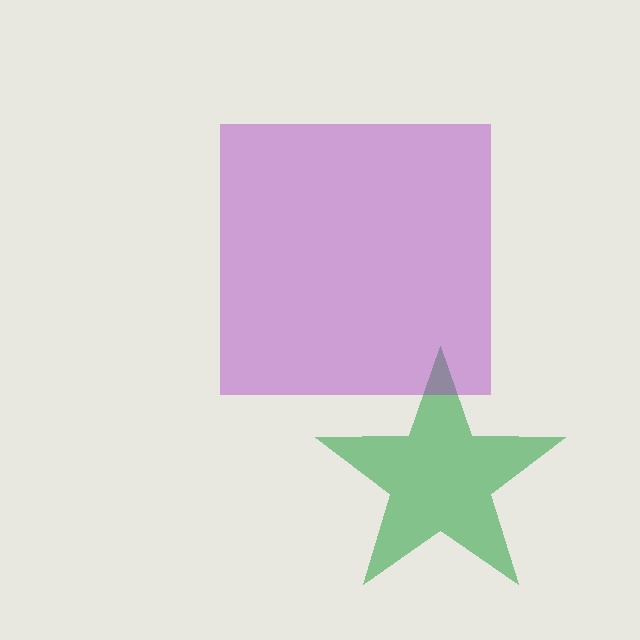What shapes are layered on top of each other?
The layered shapes are: a green star, a purple square.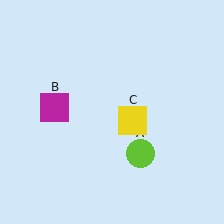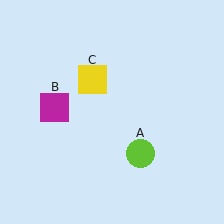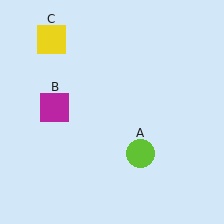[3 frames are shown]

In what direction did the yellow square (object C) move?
The yellow square (object C) moved up and to the left.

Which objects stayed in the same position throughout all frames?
Lime circle (object A) and magenta square (object B) remained stationary.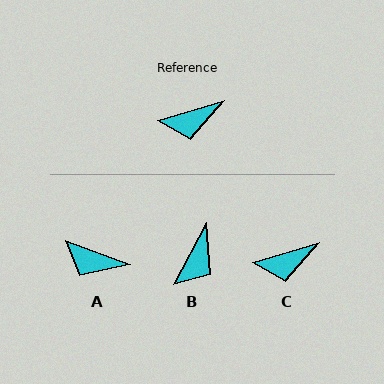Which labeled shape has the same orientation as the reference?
C.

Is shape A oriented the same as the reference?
No, it is off by about 37 degrees.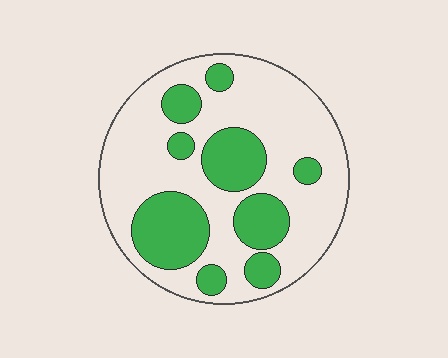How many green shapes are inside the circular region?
9.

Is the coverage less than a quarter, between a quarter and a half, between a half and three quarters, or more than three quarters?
Between a quarter and a half.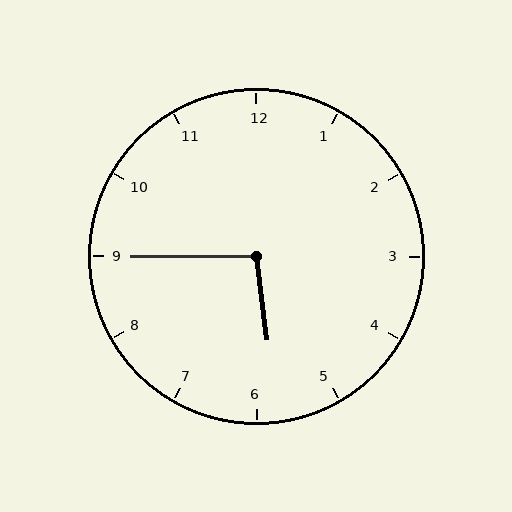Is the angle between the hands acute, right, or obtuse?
It is obtuse.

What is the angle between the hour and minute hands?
Approximately 98 degrees.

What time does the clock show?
5:45.